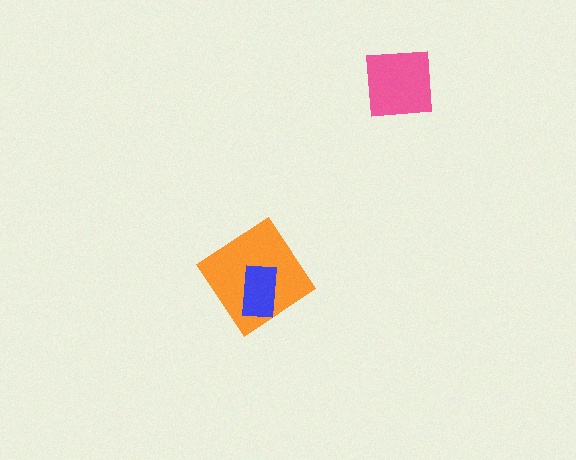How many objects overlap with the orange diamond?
1 object overlaps with the orange diamond.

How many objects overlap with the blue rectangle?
1 object overlaps with the blue rectangle.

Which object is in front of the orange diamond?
The blue rectangle is in front of the orange diamond.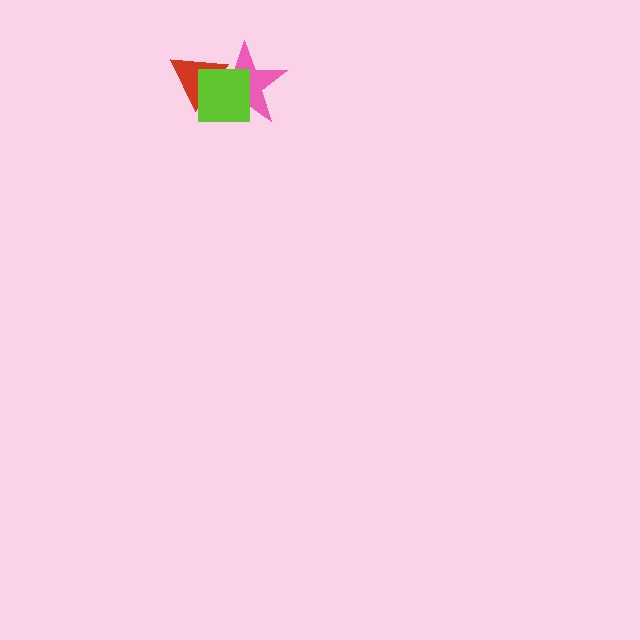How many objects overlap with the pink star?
2 objects overlap with the pink star.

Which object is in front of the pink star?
The lime square is in front of the pink star.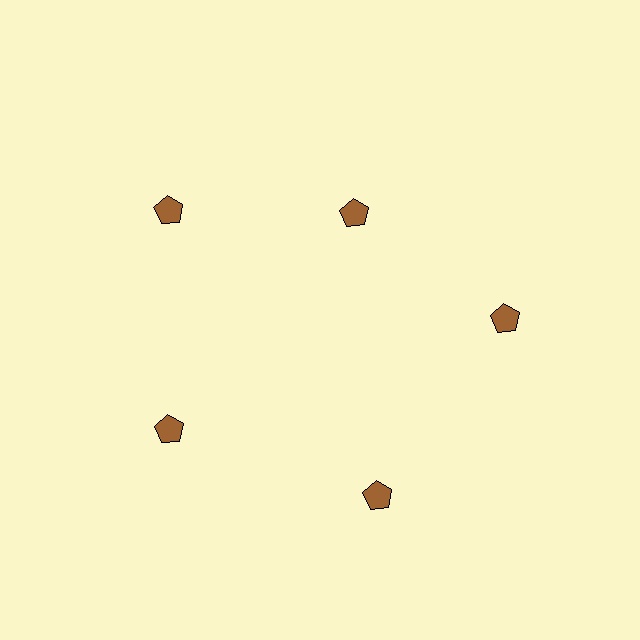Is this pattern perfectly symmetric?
No. The 5 brown pentagons are arranged in a ring, but one element near the 1 o'clock position is pulled inward toward the center, breaking the 5-fold rotational symmetry.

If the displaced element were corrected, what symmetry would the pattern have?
It would have 5-fold rotational symmetry — the pattern would map onto itself every 72 degrees.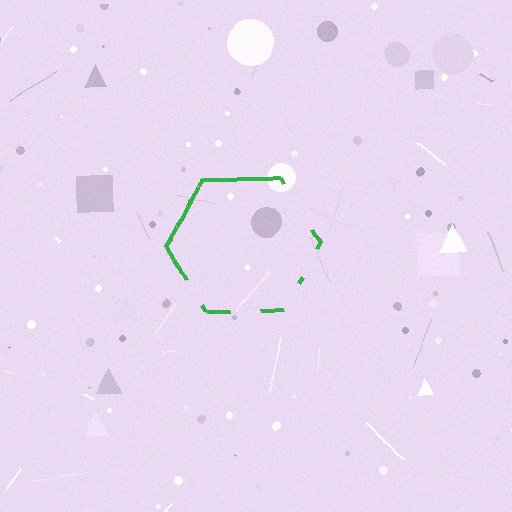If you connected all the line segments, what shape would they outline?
They would outline a hexagon.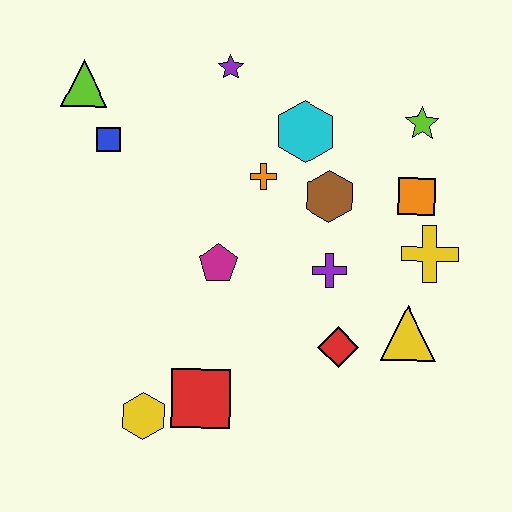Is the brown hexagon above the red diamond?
Yes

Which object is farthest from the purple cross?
The lime triangle is farthest from the purple cross.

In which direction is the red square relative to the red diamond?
The red square is to the left of the red diamond.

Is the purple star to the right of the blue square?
Yes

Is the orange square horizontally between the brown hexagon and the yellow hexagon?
No